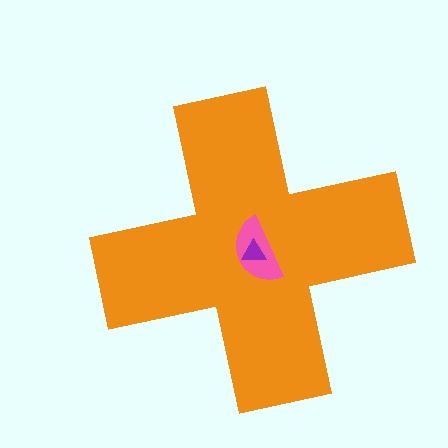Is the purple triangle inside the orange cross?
Yes.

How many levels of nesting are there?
3.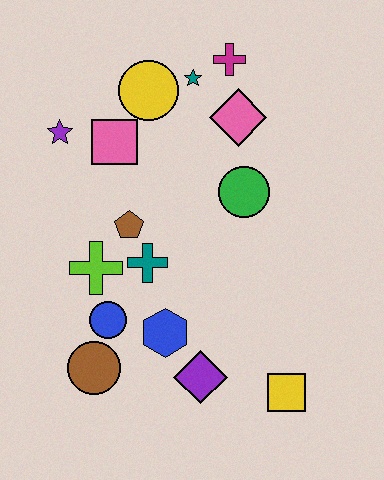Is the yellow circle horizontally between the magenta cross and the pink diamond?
No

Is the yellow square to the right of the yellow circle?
Yes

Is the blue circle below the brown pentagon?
Yes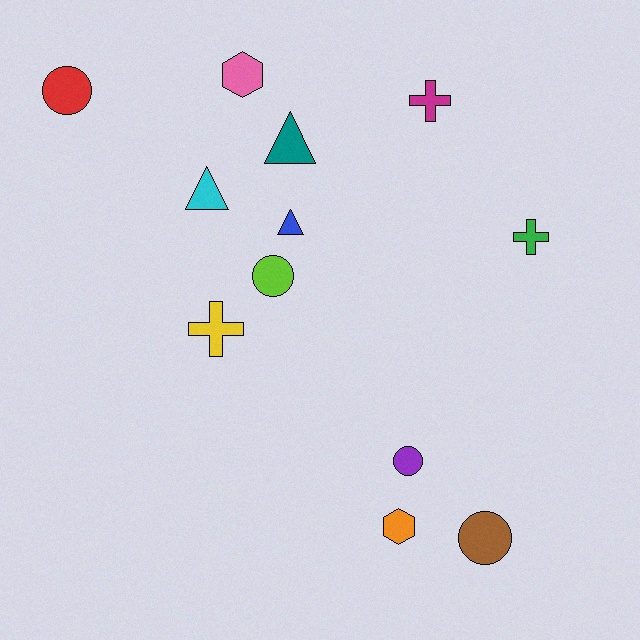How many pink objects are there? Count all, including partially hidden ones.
There is 1 pink object.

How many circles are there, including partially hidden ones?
There are 4 circles.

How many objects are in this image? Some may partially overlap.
There are 12 objects.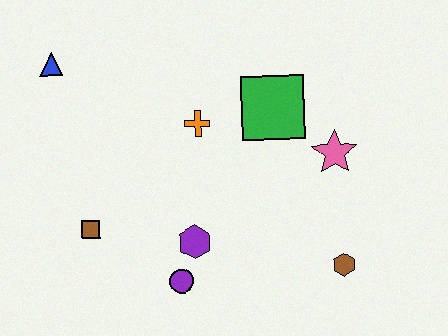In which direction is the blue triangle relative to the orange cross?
The blue triangle is to the left of the orange cross.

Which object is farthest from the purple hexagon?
The blue triangle is farthest from the purple hexagon.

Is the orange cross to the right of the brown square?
Yes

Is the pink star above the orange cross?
No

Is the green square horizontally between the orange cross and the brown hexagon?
Yes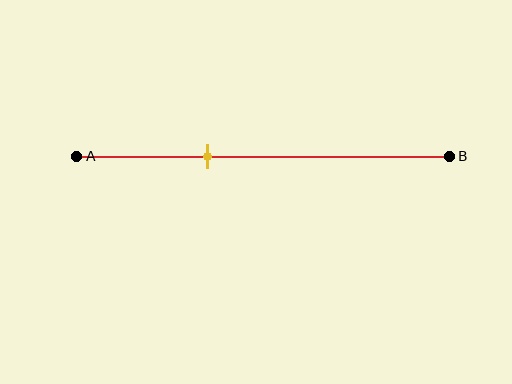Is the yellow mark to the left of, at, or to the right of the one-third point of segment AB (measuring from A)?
The yellow mark is approximately at the one-third point of segment AB.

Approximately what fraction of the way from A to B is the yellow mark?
The yellow mark is approximately 35% of the way from A to B.